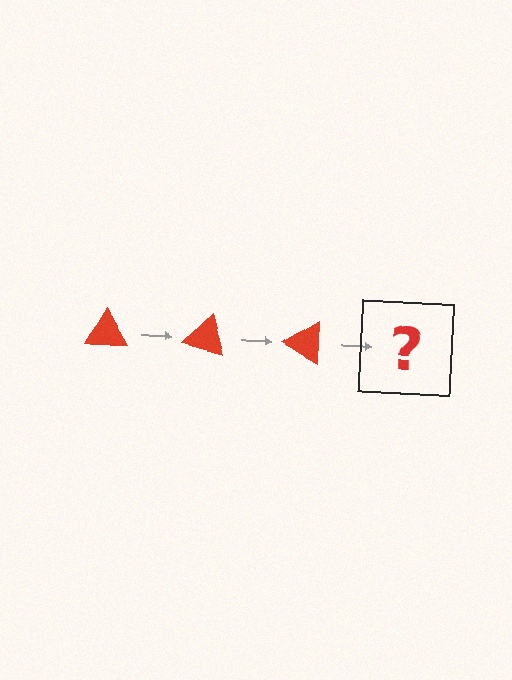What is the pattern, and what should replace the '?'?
The pattern is that the triangle rotates 15 degrees each step. The '?' should be a red triangle rotated 45 degrees.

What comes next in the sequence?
The next element should be a red triangle rotated 45 degrees.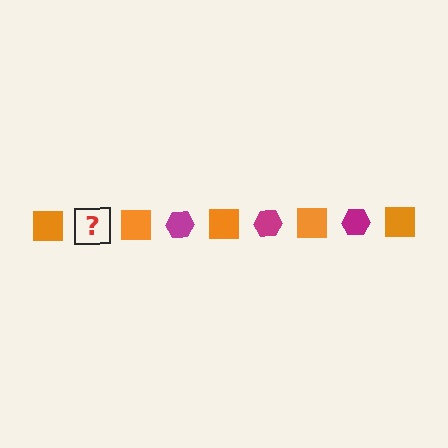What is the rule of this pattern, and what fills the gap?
The rule is that the pattern alternates between orange square and magenta hexagon. The gap should be filled with a magenta hexagon.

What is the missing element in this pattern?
The missing element is a magenta hexagon.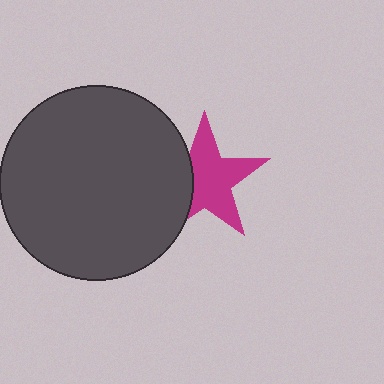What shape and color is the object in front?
The object in front is a dark gray circle.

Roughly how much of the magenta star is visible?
Most of it is visible (roughly 68%).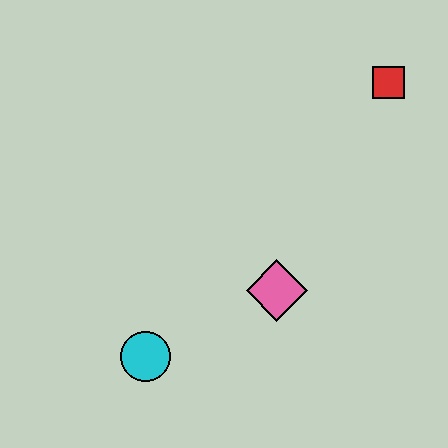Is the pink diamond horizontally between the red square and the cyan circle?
Yes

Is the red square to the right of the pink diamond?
Yes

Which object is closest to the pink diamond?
The cyan circle is closest to the pink diamond.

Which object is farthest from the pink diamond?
The red square is farthest from the pink diamond.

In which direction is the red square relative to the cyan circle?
The red square is above the cyan circle.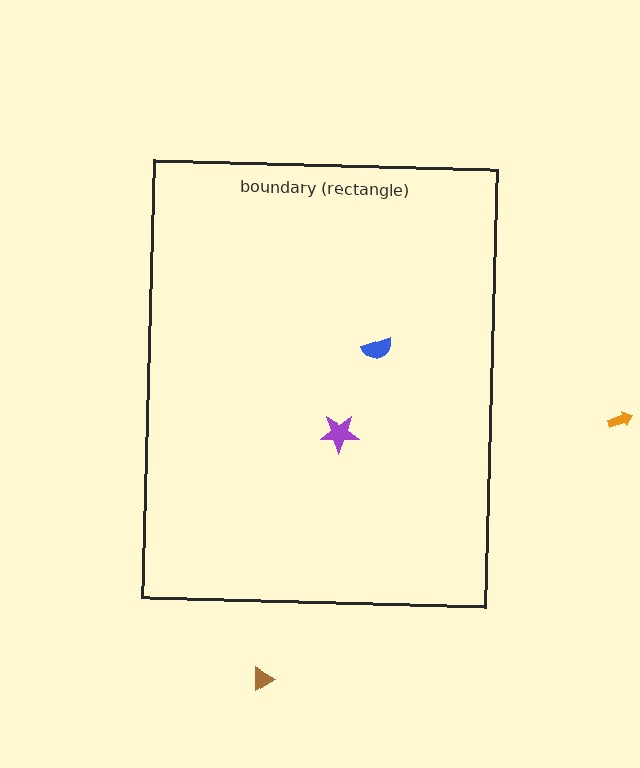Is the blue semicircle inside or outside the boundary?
Inside.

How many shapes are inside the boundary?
2 inside, 2 outside.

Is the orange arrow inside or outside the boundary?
Outside.